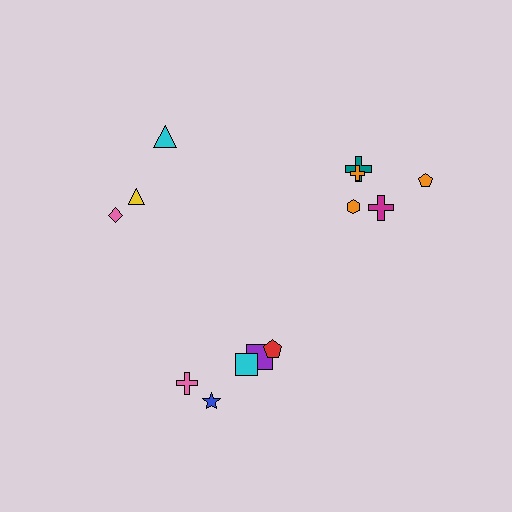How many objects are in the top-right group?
There are 5 objects.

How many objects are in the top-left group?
There are 3 objects.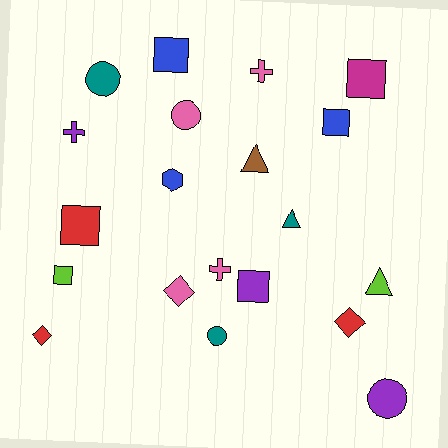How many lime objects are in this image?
There are 2 lime objects.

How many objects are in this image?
There are 20 objects.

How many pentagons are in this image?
There are no pentagons.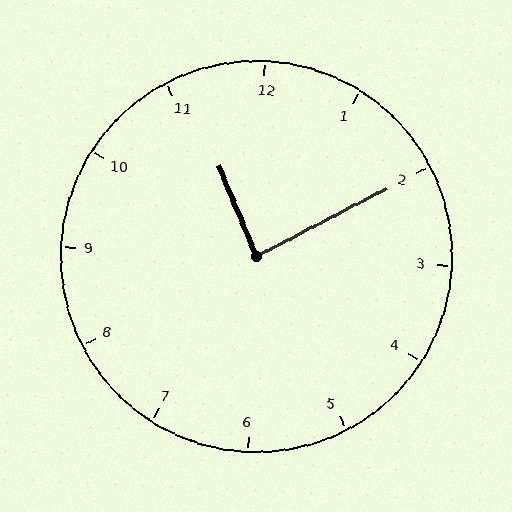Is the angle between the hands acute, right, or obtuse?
It is right.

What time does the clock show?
11:10.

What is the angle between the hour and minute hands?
Approximately 85 degrees.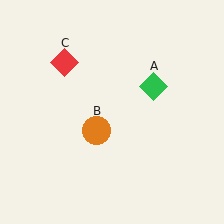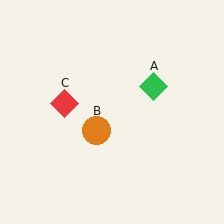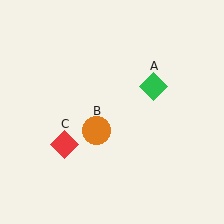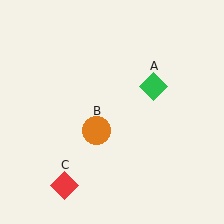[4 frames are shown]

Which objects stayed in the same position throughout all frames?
Green diamond (object A) and orange circle (object B) remained stationary.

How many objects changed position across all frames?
1 object changed position: red diamond (object C).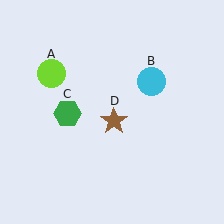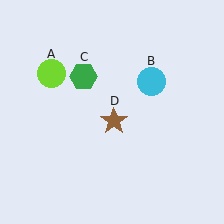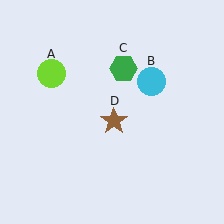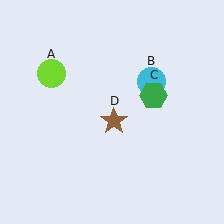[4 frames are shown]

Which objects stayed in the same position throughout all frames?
Lime circle (object A) and cyan circle (object B) and brown star (object D) remained stationary.